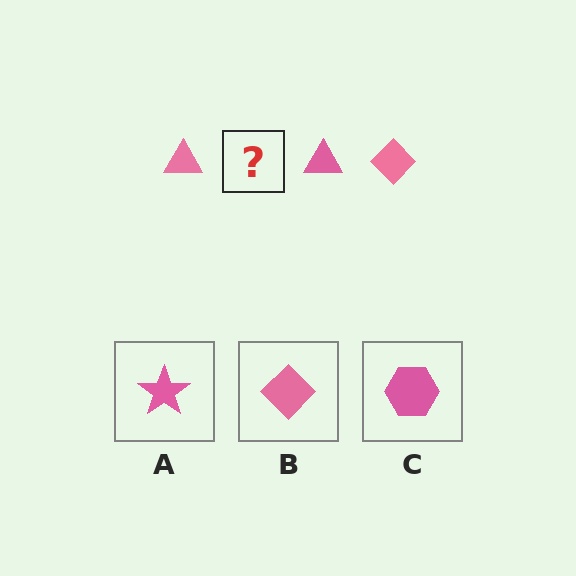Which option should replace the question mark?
Option B.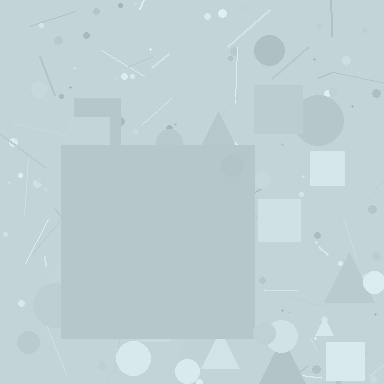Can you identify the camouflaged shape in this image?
The camouflaged shape is a square.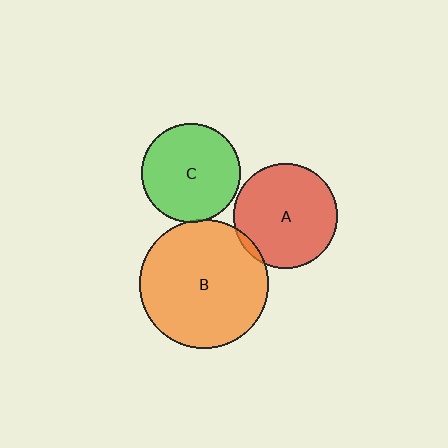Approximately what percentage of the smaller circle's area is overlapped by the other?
Approximately 5%.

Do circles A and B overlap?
Yes.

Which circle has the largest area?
Circle B (orange).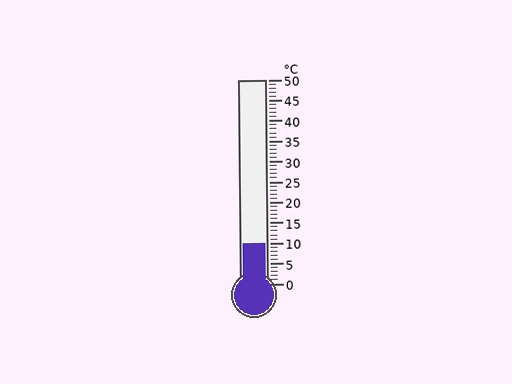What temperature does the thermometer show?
The thermometer shows approximately 10°C.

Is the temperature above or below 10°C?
The temperature is at 10°C.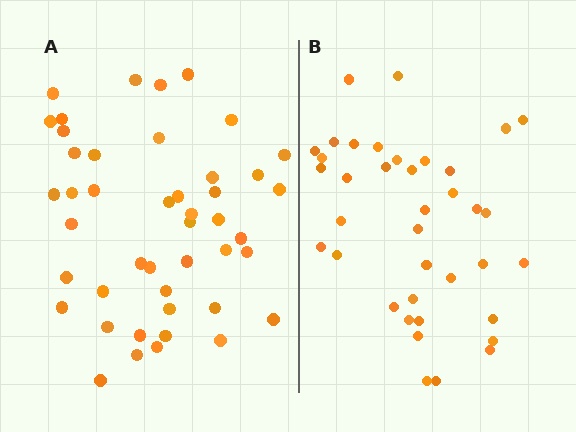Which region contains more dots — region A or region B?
Region A (the left region) has more dots.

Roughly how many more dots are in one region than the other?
Region A has roughly 8 or so more dots than region B.